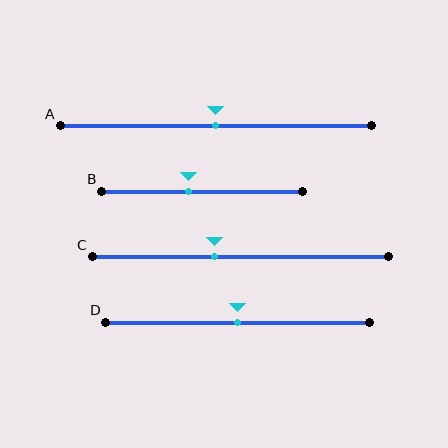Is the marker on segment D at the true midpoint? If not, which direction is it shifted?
Yes, the marker on segment D is at the true midpoint.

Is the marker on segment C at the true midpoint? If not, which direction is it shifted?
No, the marker on segment C is shifted to the left by about 9% of the segment length.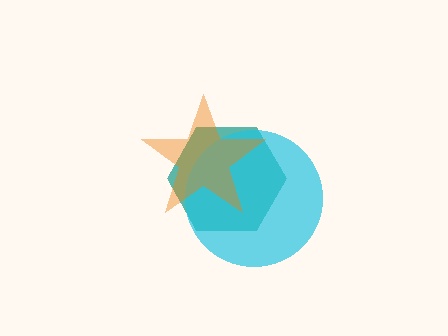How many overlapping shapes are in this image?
There are 3 overlapping shapes in the image.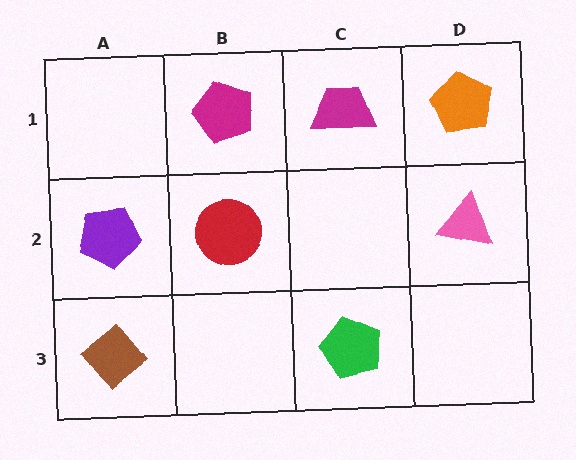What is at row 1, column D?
An orange pentagon.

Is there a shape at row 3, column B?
No, that cell is empty.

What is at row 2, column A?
A purple pentagon.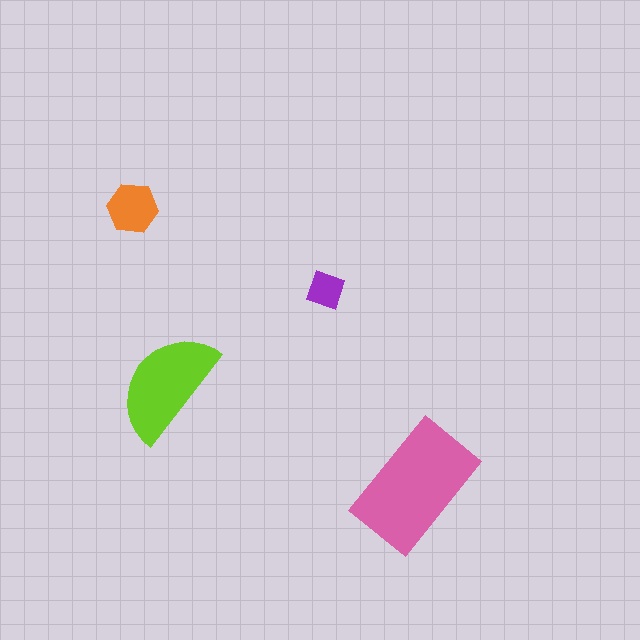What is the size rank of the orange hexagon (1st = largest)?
3rd.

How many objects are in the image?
There are 4 objects in the image.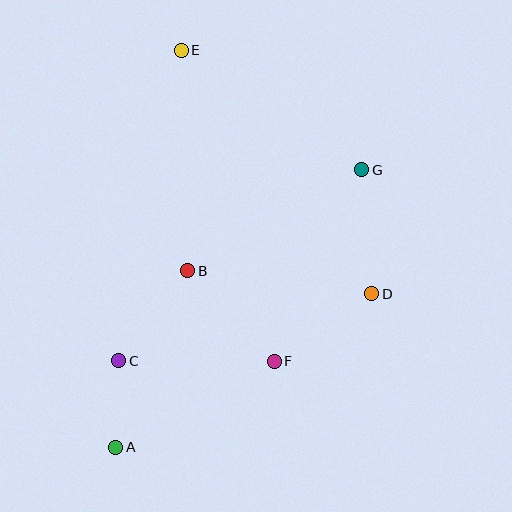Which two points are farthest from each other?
Points A and E are farthest from each other.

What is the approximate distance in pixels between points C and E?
The distance between C and E is approximately 317 pixels.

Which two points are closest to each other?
Points A and C are closest to each other.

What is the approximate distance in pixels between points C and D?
The distance between C and D is approximately 261 pixels.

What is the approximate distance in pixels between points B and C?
The distance between B and C is approximately 113 pixels.